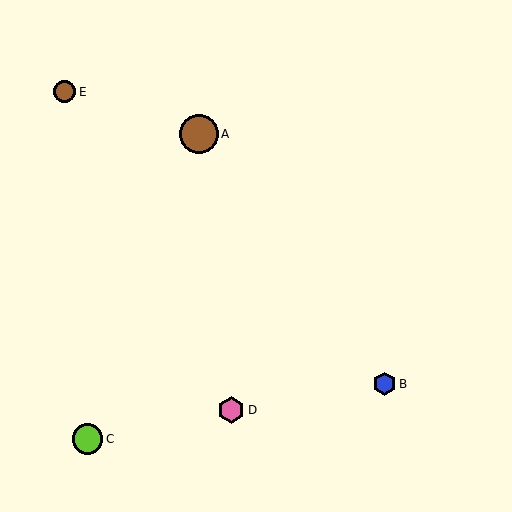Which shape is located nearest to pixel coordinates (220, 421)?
The pink hexagon (labeled D) at (231, 410) is nearest to that location.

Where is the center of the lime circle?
The center of the lime circle is at (87, 439).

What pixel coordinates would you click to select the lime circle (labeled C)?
Click at (87, 439) to select the lime circle C.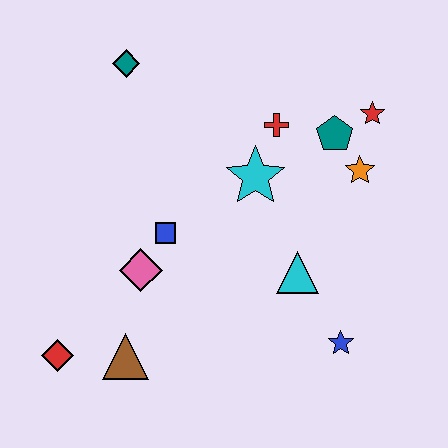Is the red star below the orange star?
No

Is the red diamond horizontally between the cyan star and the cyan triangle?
No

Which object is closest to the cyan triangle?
The blue star is closest to the cyan triangle.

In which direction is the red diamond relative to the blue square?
The red diamond is below the blue square.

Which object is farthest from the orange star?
The red diamond is farthest from the orange star.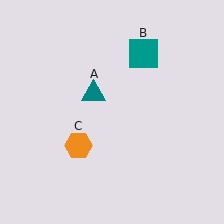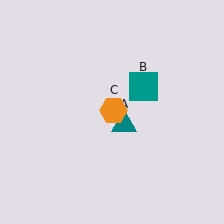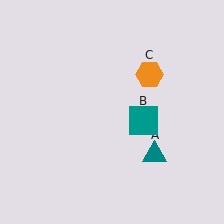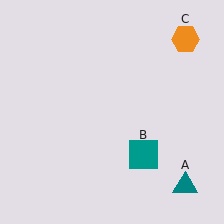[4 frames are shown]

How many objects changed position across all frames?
3 objects changed position: teal triangle (object A), teal square (object B), orange hexagon (object C).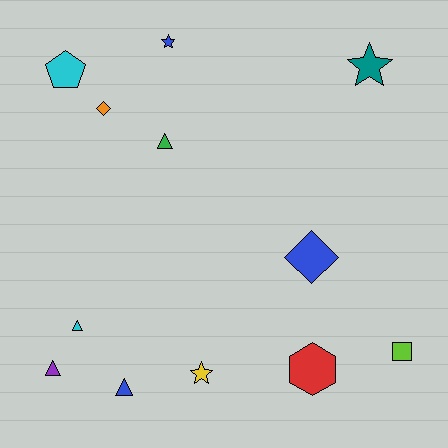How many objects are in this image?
There are 12 objects.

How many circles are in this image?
There are no circles.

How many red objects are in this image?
There is 1 red object.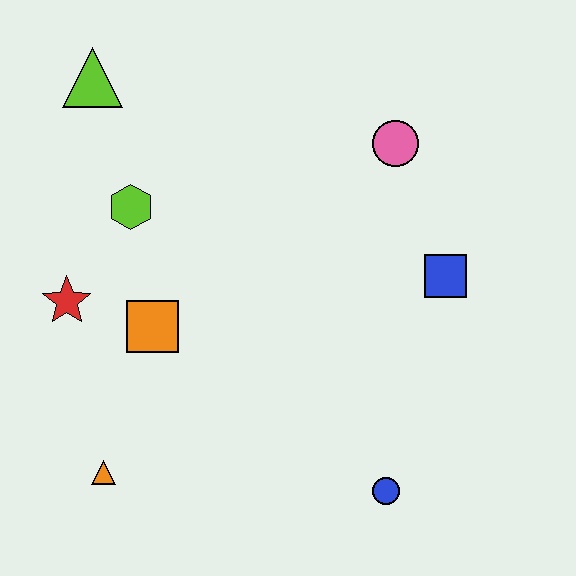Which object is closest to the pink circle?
The blue square is closest to the pink circle.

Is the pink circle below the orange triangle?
No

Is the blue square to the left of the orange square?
No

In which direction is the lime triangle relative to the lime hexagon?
The lime triangle is above the lime hexagon.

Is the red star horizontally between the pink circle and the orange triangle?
No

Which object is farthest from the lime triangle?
The blue circle is farthest from the lime triangle.